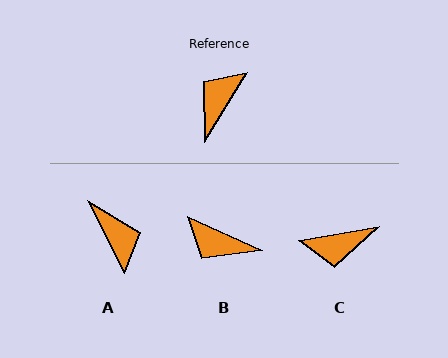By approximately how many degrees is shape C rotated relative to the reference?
Approximately 131 degrees counter-clockwise.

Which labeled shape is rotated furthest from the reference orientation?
C, about 131 degrees away.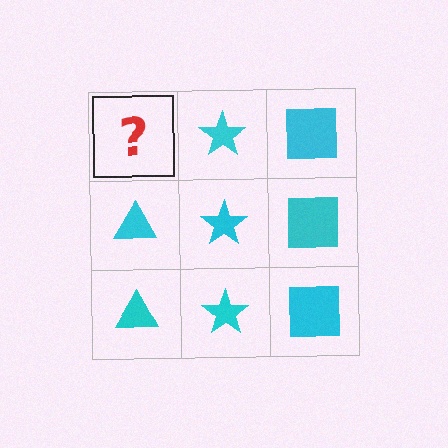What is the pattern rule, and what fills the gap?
The rule is that each column has a consistent shape. The gap should be filled with a cyan triangle.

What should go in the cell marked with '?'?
The missing cell should contain a cyan triangle.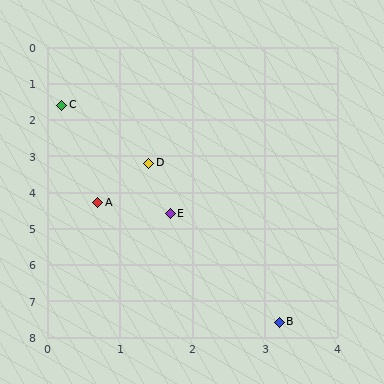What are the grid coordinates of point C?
Point C is at approximately (0.2, 1.6).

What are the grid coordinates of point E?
Point E is at approximately (1.7, 4.6).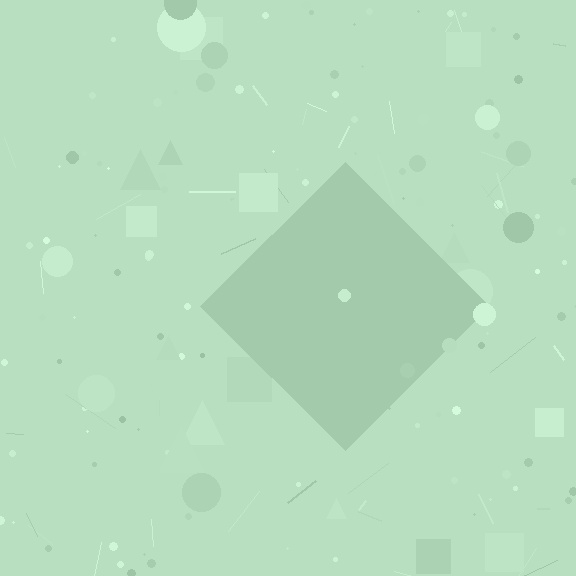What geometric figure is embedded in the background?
A diamond is embedded in the background.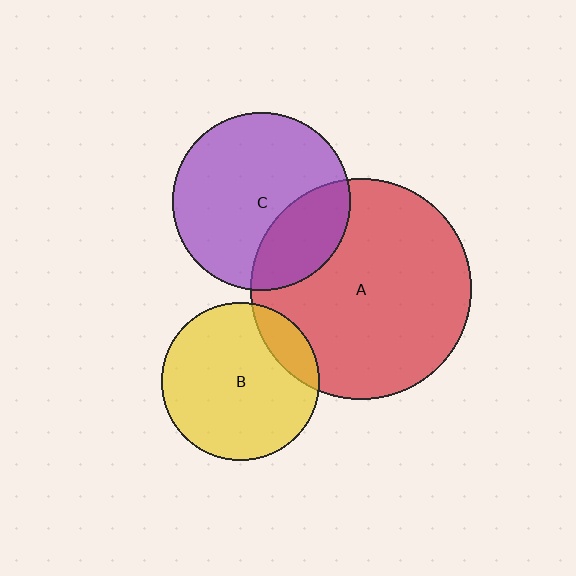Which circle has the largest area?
Circle A (red).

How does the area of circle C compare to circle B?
Approximately 1.3 times.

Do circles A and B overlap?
Yes.